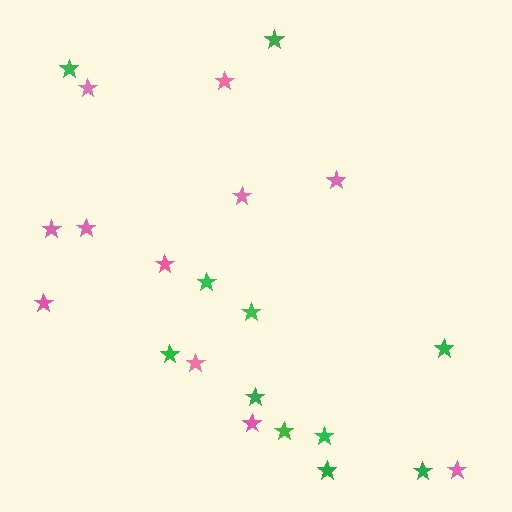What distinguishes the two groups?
There are 2 groups: one group of green stars (11) and one group of pink stars (11).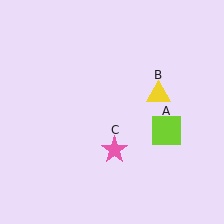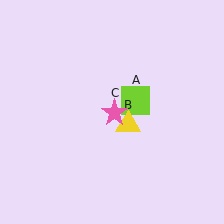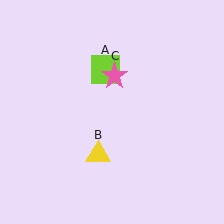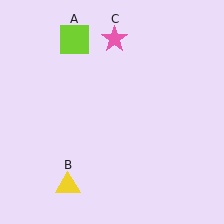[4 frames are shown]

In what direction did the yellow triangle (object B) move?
The yellow triangle (object B) moved down and to the left.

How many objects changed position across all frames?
3 objects changed position: lime square (object A), yellow triangle (object B), pink star (object C).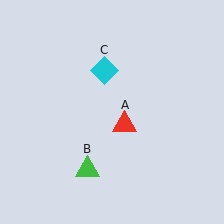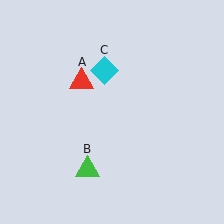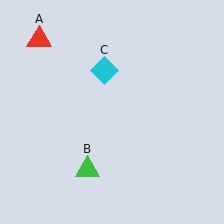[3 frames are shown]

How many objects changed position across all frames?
1 object changed position: red triangle (object A).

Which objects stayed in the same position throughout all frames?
Green triangle (object B) and cyan diamond (object C) remained stationary.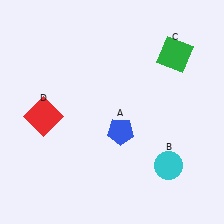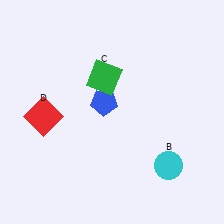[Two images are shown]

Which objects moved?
The objects that moved are: the blue pentagon (A), the green square (C).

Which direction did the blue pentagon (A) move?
The blue pentagon (A) moved up.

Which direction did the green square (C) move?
The green square (C) moved left.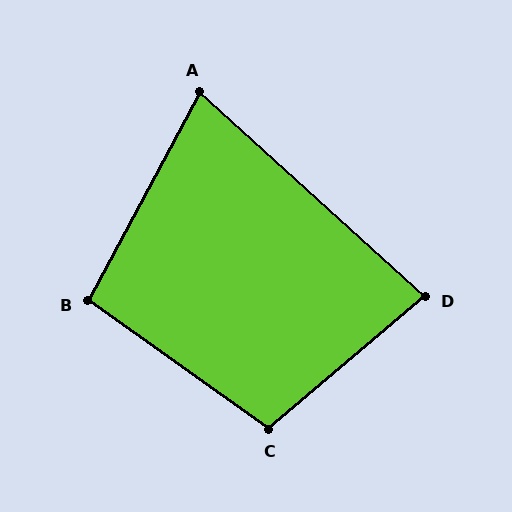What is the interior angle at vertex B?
Approximately 97 degrees (obtuse).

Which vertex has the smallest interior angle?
A, at approximately 76 degrees.